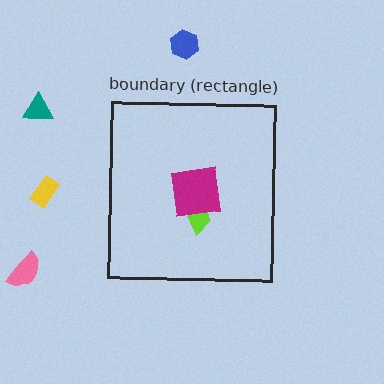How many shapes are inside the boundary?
2 inside, 4 outside.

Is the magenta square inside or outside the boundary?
Inside.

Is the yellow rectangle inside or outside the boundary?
Outside.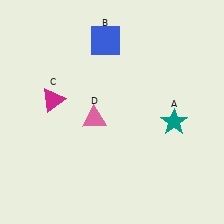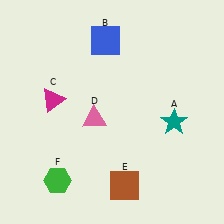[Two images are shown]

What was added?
A brown square (E), a green hexagon (F) were added in Image 2.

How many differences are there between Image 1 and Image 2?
There are 2 differences between the two images.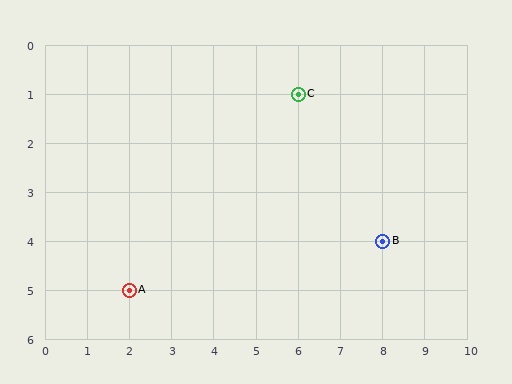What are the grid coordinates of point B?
Point B is at grid coordinates (8, 4).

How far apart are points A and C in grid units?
Points A and C are 4 columns and 4 rows apart (about 5.7 grid units diagonally).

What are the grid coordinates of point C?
Point C is at grid coordinates (6, 1).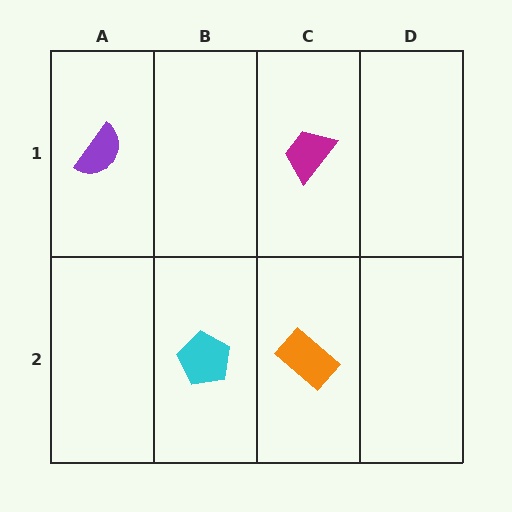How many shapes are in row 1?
2 shapes.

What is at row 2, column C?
An orange rectangle.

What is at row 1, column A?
A purple semicircle.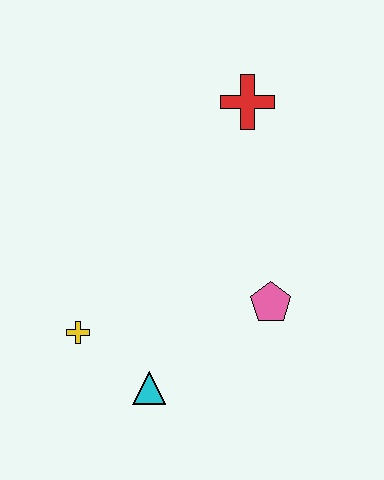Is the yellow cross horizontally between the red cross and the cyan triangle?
No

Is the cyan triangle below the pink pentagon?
Yes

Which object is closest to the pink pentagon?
The cyan triangle is closest to the pink pentagon.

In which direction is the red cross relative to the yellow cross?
The red cross is above the yellow cross.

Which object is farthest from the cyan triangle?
The red cross is farthest from the cyan triangle.